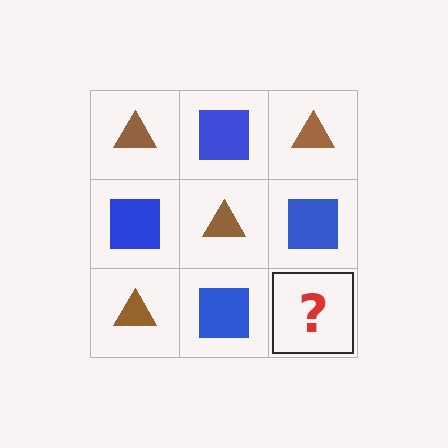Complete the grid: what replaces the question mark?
The question mark should be replaced with a brown triangle.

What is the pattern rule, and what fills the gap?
The rule is that it alternates brown triangle and blue square in a checkerboard pattern. The gap should be filled with a brown triangle.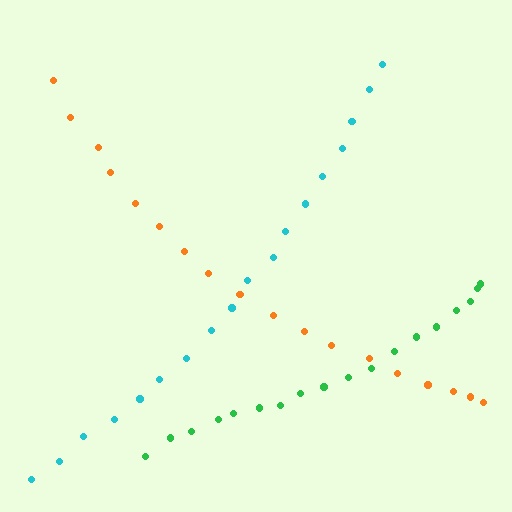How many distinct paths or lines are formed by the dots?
There are 3 distinct paths.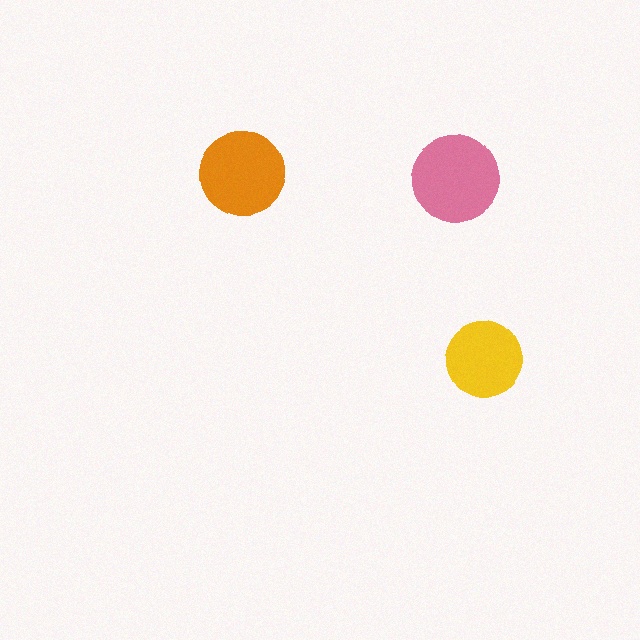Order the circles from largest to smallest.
the pink one, the orange one, the yellow one.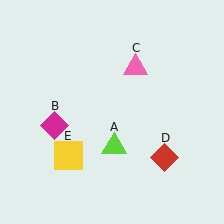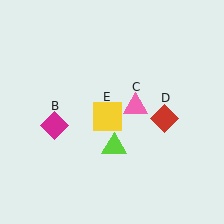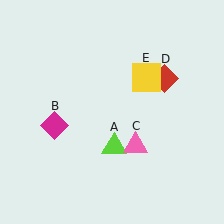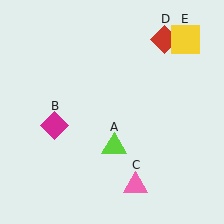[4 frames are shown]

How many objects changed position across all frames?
3 objects changed position: pink triangle (object C), red diamond (object D), yellow square (object E).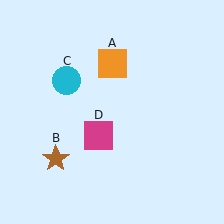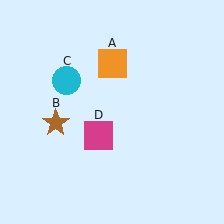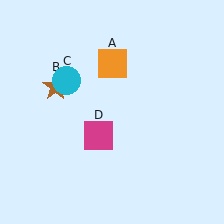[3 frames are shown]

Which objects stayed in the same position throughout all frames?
Orange square (object A) and cyan circle (object C) and magenta square (object D) remained stationary.